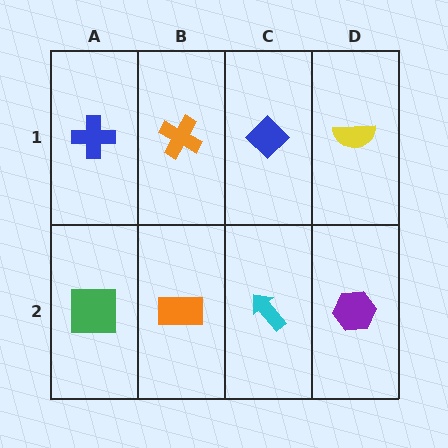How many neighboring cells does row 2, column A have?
2.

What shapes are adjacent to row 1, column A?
A green square (row 2, column A), an orange cross (row 1, column B).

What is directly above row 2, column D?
A yellow semicircle.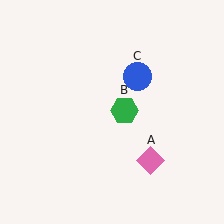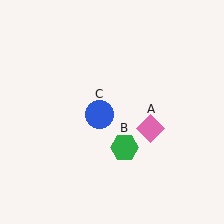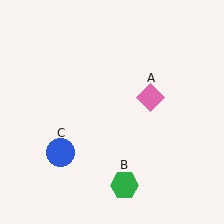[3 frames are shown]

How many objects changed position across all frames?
3 objects changed position: pink diamond (object A), green hexagon (object B), blue circle (object C).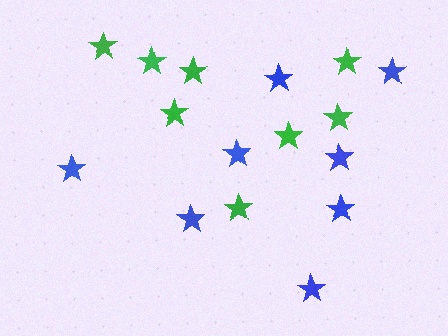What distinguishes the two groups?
There are 2 groups: one group of blue stars (8) and one group of green stars (8).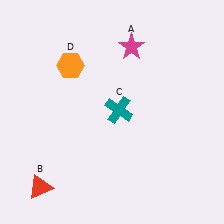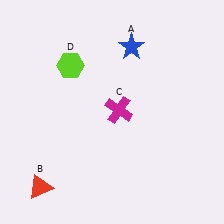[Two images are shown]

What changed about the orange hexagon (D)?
In Image 1, D is orange. In Image 2, it changed to lime.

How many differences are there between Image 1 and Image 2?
There are 3 differences between the two images.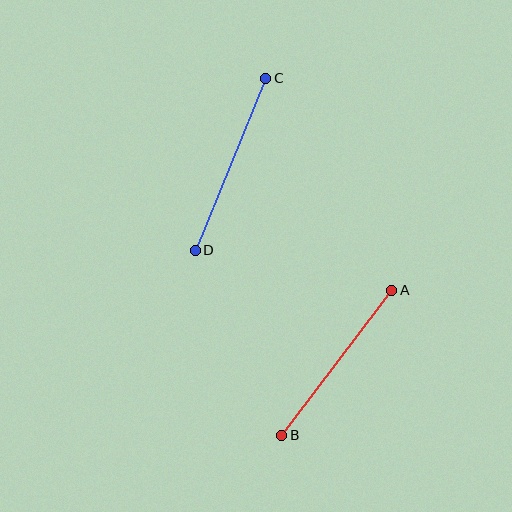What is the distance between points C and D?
The distance is approximately 186 pixels.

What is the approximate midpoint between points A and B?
The midpoint is at approximately (337, 363) pixels.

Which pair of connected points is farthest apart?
Points C and D are farthest apart.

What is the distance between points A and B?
The distance is approximately 182 pixels.